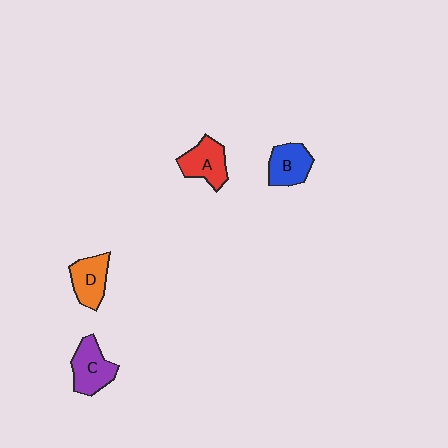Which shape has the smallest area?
Shape B (blue).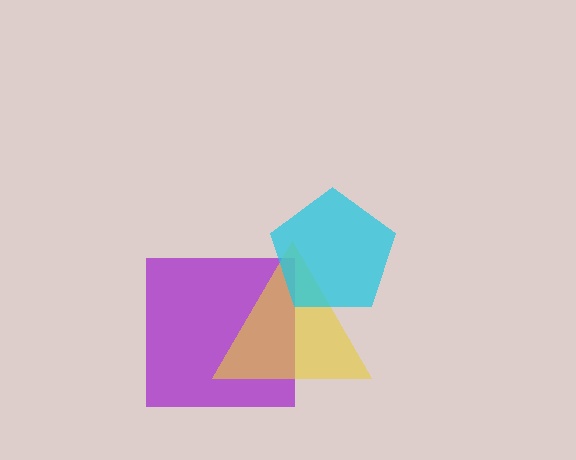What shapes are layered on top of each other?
The layered shapes are: a purple square, a yellow triangle, a cyan pentagon.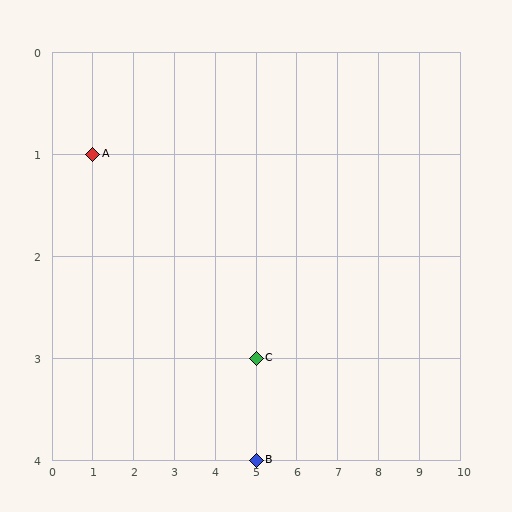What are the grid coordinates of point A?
Point A is at grid coordinates (1, 1).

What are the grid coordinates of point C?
Point C is at grid coordinates (5, 3).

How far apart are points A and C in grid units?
Points A and C are 4 columns and 2 rows apart (about 4.5 grid units diagonally).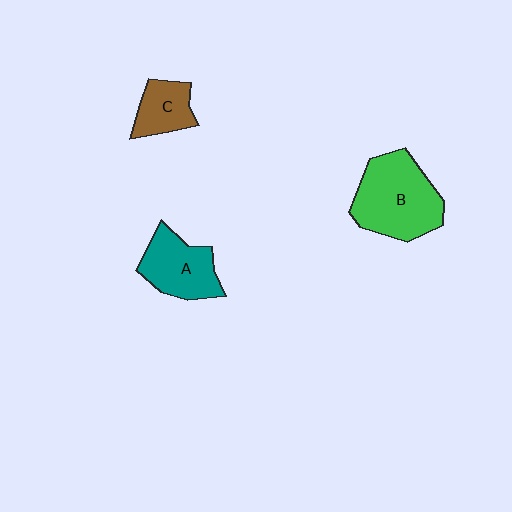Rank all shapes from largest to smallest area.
From largest to smallest: B (green), A (teal), C (brown).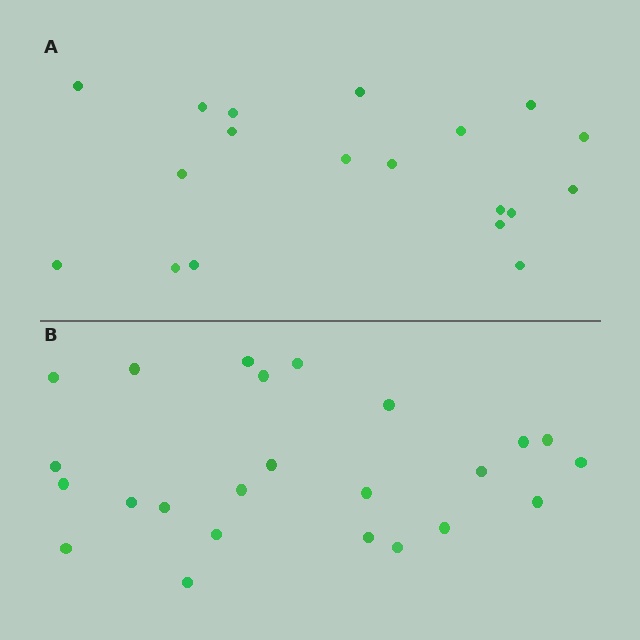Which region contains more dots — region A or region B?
Region B (the bottom region) has more dots.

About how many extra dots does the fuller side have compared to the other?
Region B has about 5 more dots than region A.